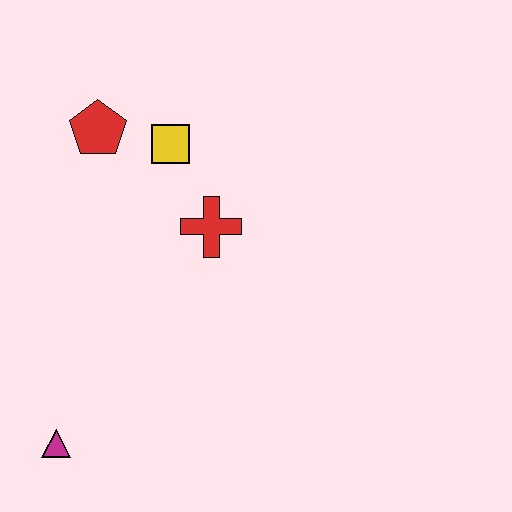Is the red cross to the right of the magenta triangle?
Yes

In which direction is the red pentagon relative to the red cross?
The red pentagon is to the left of the red cross.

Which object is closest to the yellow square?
The red pentagon is closest to the yellow square.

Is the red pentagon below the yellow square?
No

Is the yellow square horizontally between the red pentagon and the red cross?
Yes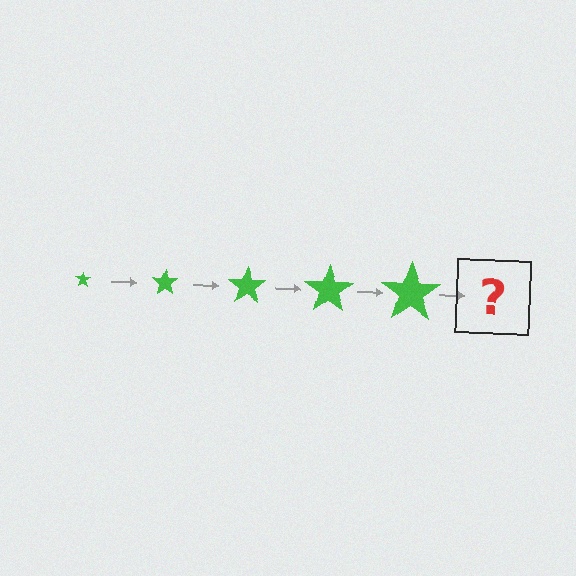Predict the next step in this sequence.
The next step is a green star, larger than the previous one.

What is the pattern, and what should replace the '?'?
The pattern is that the star gets progressively larger each step. The '?' should be a green star, larger than the previous one.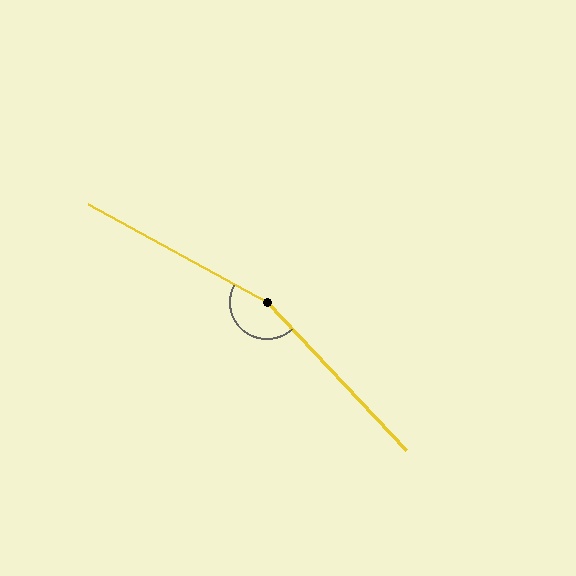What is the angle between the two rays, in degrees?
Approximately 162 degrees.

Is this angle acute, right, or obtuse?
It is obtuse.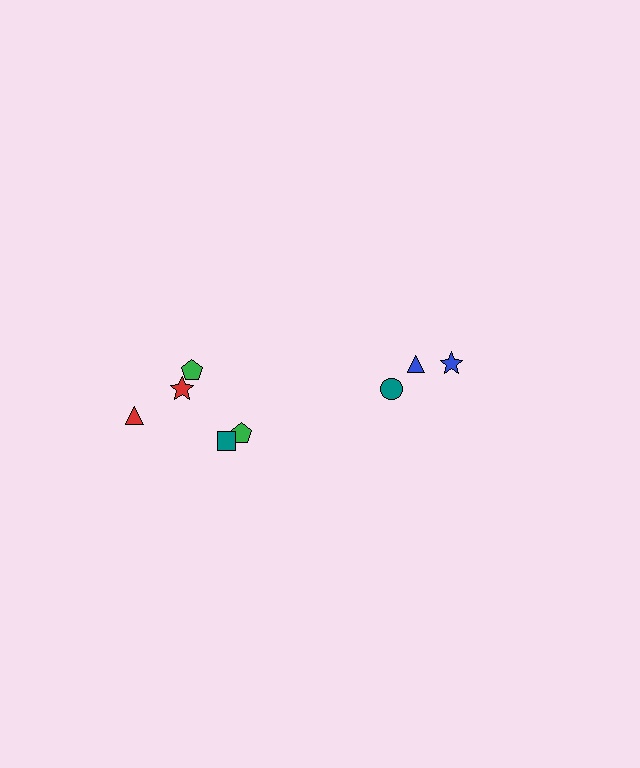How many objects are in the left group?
There are 5 objects.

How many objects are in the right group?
There are 3 objects.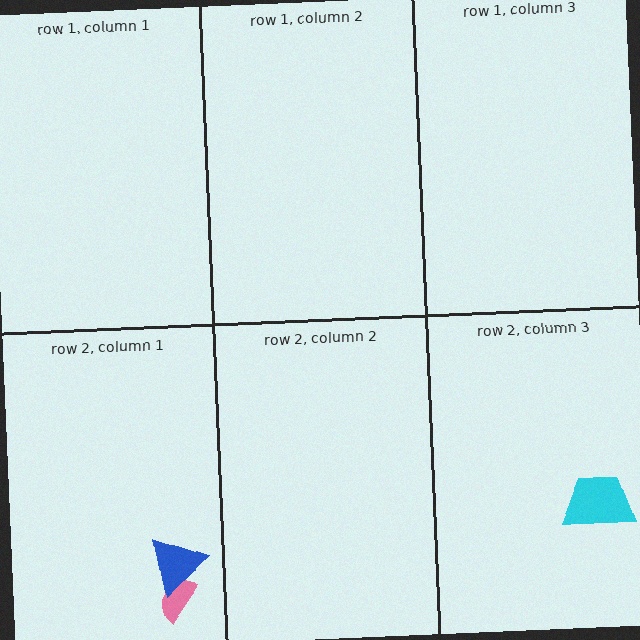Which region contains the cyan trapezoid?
The row 2, column 3 region.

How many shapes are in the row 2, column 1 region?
2.